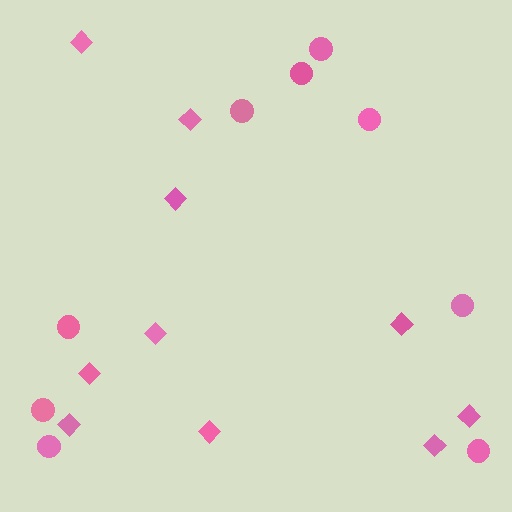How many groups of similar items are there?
There are 2 groups: one group of circles (9) and one group of diamonds (10).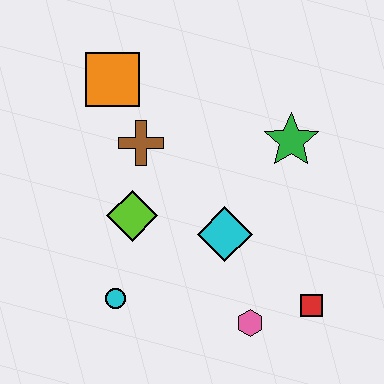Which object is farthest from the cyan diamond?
The orange square is farthest from the cyan diamond.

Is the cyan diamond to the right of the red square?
No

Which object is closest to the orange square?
The brown cross is closest to the orange square.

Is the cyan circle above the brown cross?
No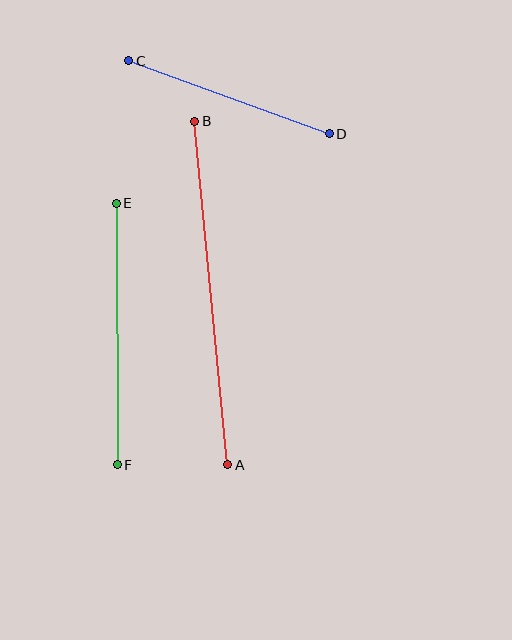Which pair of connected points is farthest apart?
Points A and B are farthest apart.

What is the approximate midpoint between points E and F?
The midpoint is at approximately (117, 334) pixels.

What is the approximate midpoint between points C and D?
The midpoint is at approximately (229, 97) pixels.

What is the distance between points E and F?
The distance is approximately 261 pixels.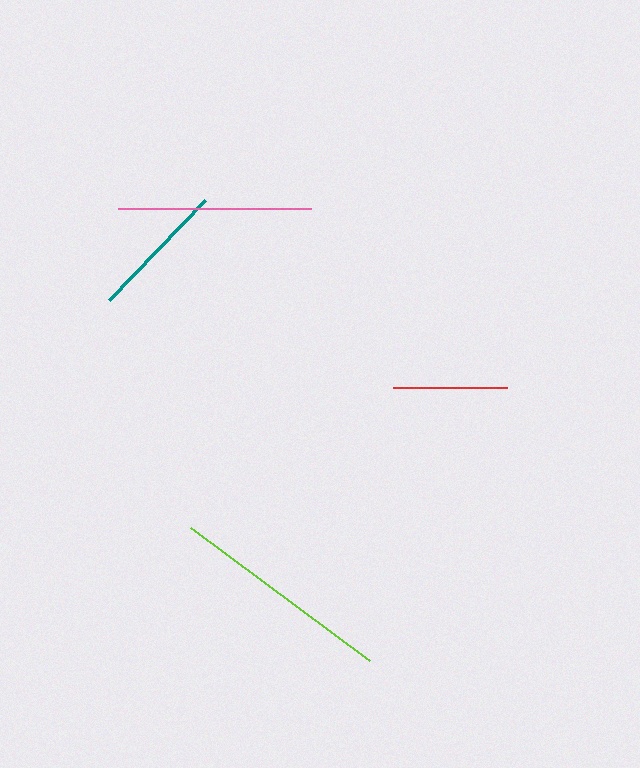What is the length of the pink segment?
The pink segment is approximately 193 pixels long.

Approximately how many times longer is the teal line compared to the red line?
The teal line is approximately 1.2 times the length of the red line.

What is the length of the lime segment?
The lime segment is approximately 222 pixels long.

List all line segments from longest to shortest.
From longest to shortest: lime, pink, teal, red.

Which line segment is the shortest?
The red line is the shortest at approximately 114 pixels.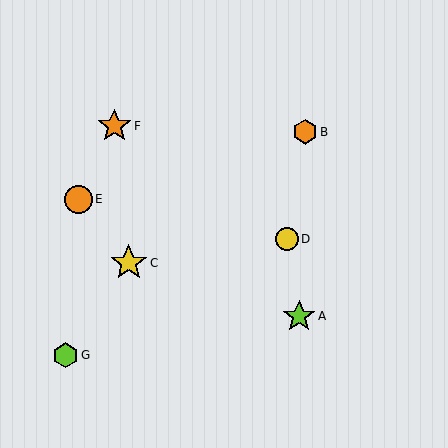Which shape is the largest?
The yellow star (labeled C) is the largest.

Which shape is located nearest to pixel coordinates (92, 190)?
The orange circle (labeled E) at (78, 199) is nearest to that location.